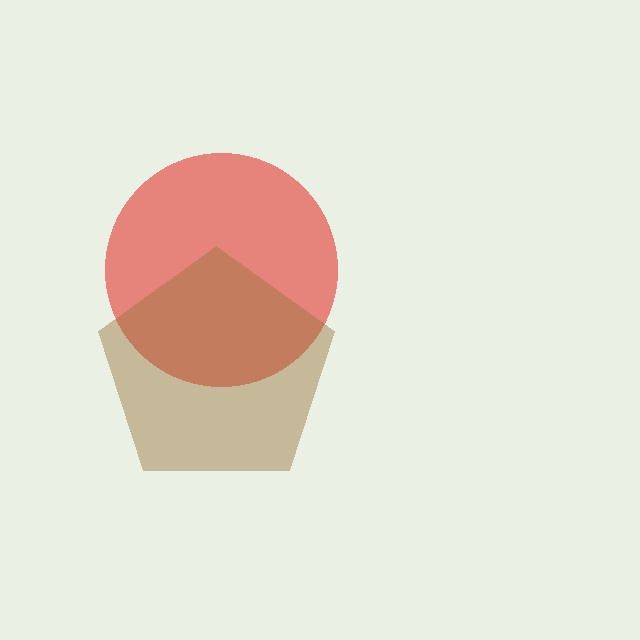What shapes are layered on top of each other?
The layered shapes are: a red circle, a brown pentagon.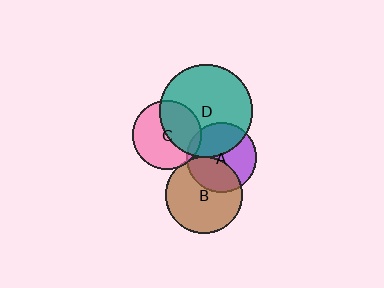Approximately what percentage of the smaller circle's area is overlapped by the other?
Approximately 45%.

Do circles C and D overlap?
Yes.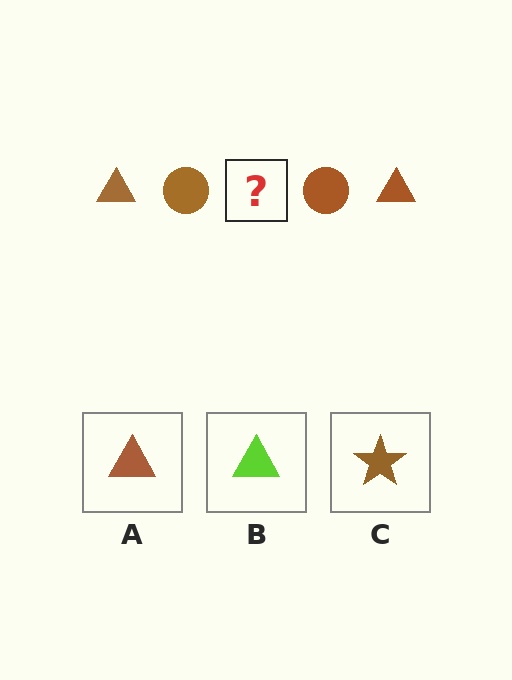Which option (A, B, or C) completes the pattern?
A.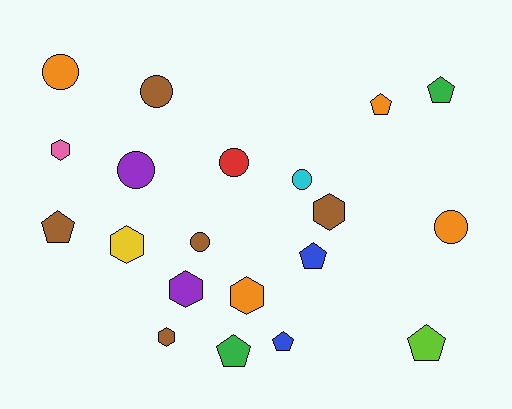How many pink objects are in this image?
There is 1 pink object.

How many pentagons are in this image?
There are 7 pentagons.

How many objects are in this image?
There are 20 objects.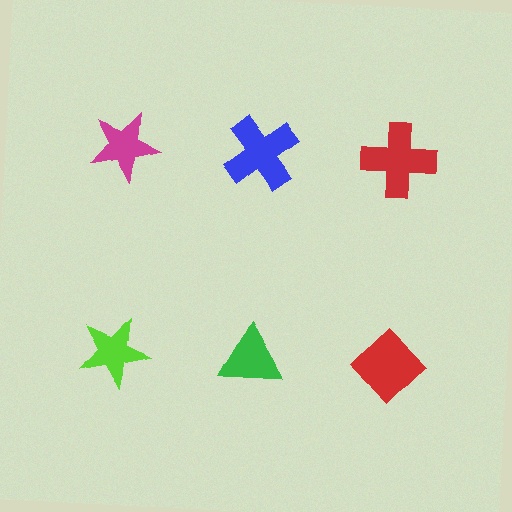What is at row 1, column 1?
A magenta star.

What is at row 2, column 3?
A red diamond.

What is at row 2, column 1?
A lime star.